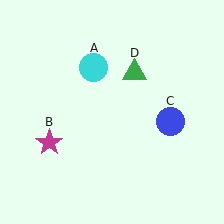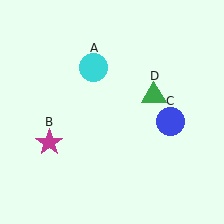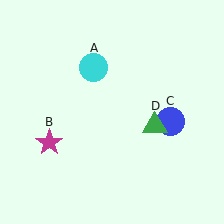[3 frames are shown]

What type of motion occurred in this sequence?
The green triangle (object D) rotated clockwise around the center of the scene.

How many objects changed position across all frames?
1 object changed position: green triangle (object D).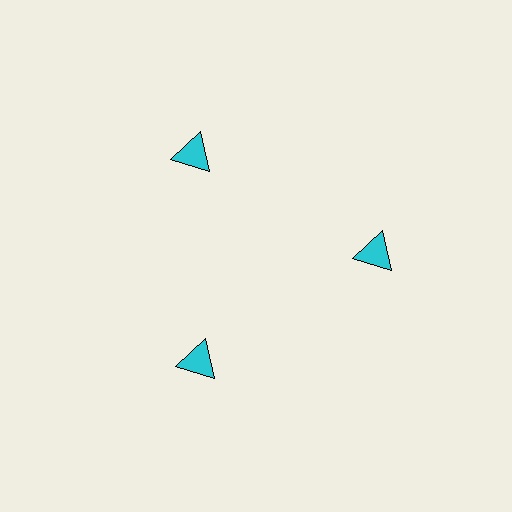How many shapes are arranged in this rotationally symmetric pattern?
There are 3 shapes, arranged in 3 groups of 1.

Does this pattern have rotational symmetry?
Yes, this pattern has 3-fold rotational symmetry. It looks the same after rotating 120 degrees around the center.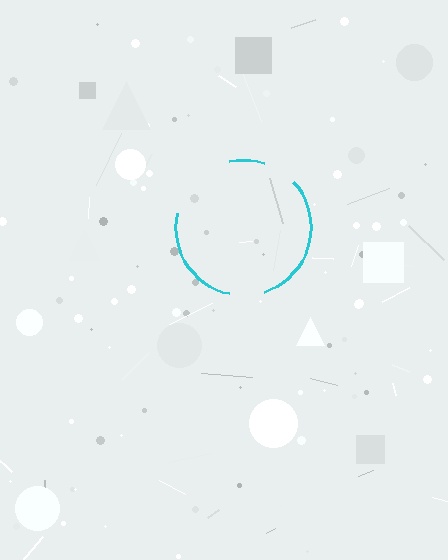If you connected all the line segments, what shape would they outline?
They would outline a circle.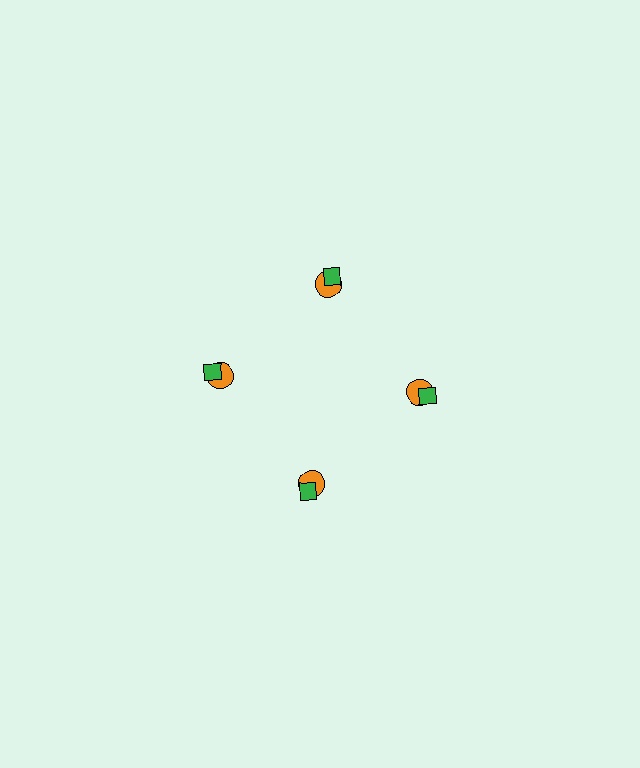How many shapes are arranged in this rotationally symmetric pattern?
There are 8 shapes, arranged in 4 groups of 2.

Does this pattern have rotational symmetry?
Yes, this pattern has 4-fold rotational symmetry. It looks the same after rotating 90 degrees around the center.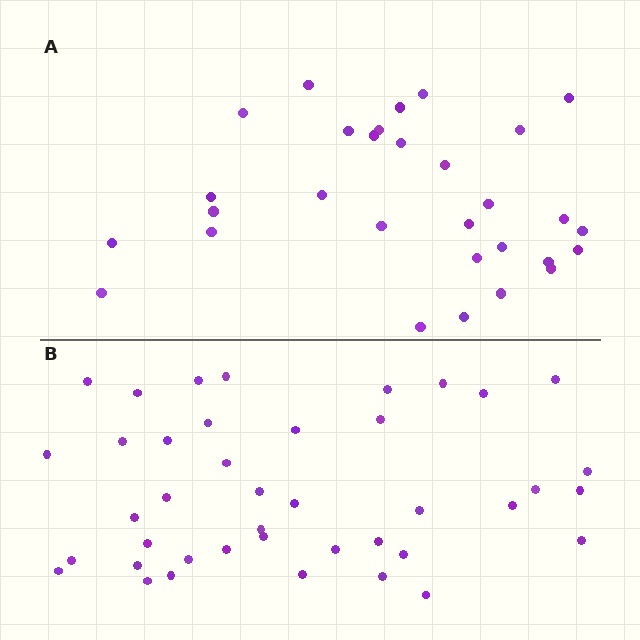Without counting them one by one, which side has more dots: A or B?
Region B (the bottom region) has more dots.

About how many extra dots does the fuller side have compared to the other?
Region B has roughly 12 or so more dots than region A.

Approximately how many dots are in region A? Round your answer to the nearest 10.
About 30 dots.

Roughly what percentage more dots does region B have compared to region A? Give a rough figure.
About 35% more.